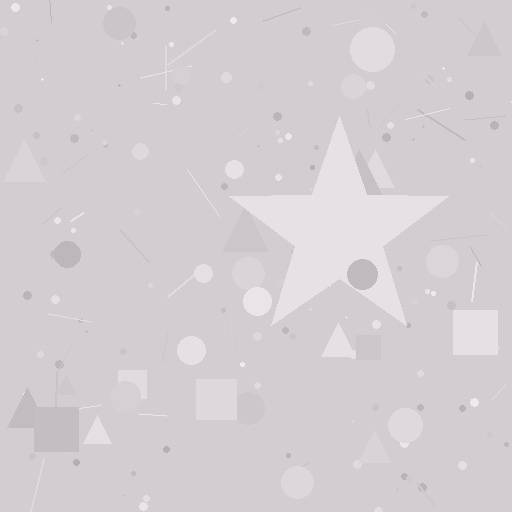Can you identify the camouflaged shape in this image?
The camouflaged shape is a star.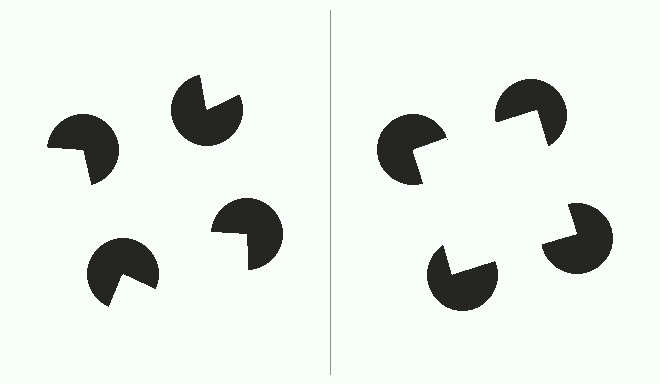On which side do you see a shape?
An illusory square appears on the right side. On the left side the wedge cuts are rotated, so no coherent shape forms.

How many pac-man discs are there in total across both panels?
8 — 4 on each side.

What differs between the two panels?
The pac-man discs are positioned identically on both sides; only the wedge orientations differ. On the right they align to a square; on the left they are misaligned.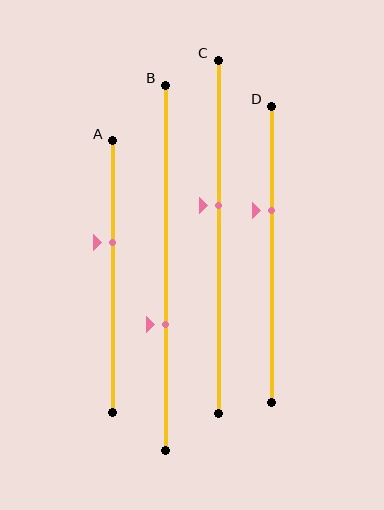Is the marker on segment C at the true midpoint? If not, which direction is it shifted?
No, the marker on segment C is shifted upward by about 9% of the segment length.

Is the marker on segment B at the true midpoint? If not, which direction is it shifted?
No, the marker on segment B is shifted downward by about 16% of the segment length.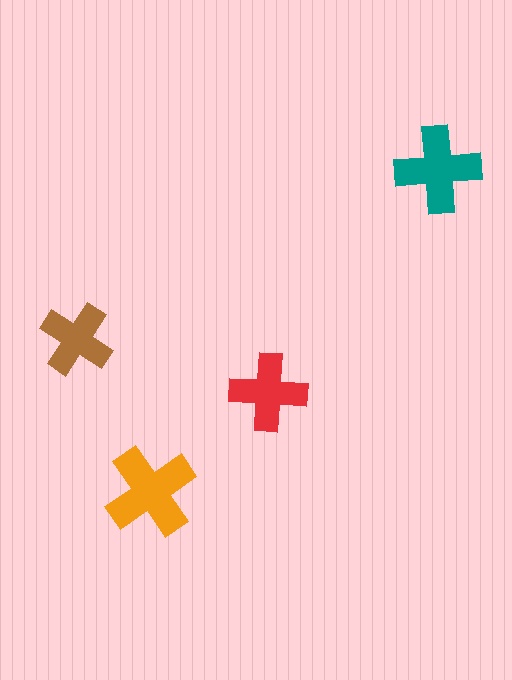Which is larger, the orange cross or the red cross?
The orange one.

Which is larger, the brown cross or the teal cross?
The teal one.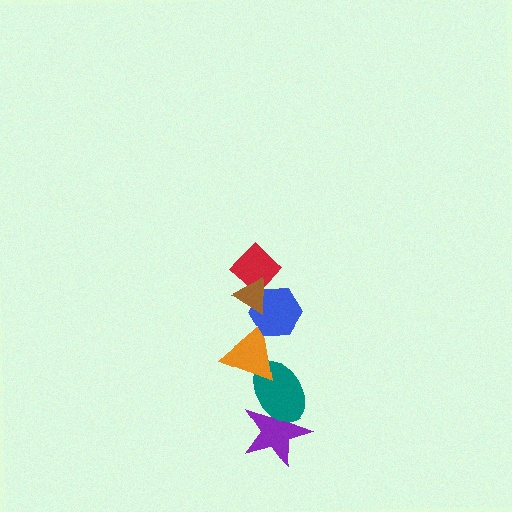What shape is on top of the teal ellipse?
The orange triangle is on top of the teal ellipse.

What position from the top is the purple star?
The purple star is 6th from the top.